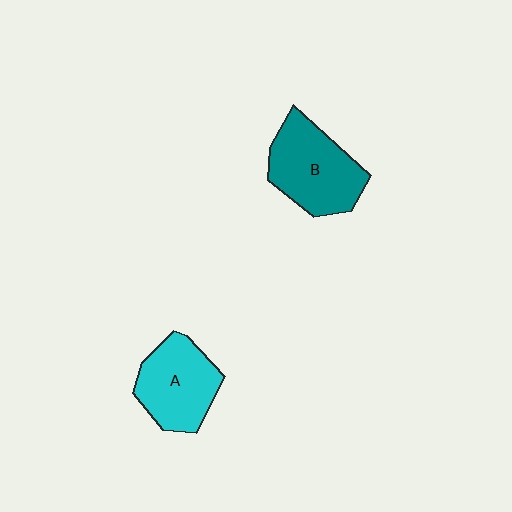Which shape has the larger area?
Shape B (teal).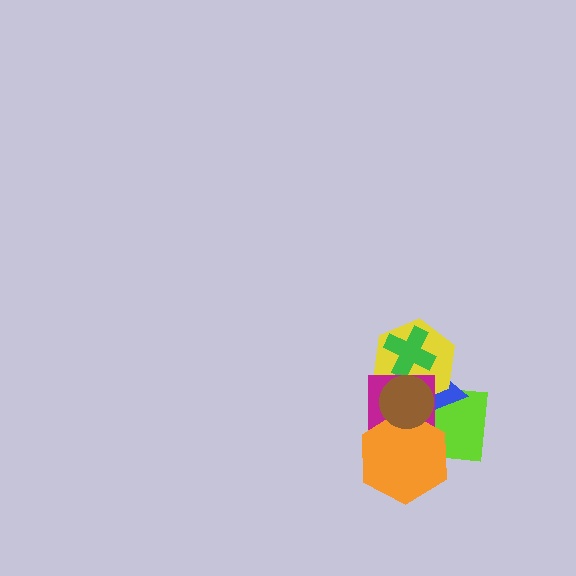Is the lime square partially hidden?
Yes, it is partially covered by another shape.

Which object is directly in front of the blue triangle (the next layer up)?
The yellow hexagon is directly in front of the blue triangle.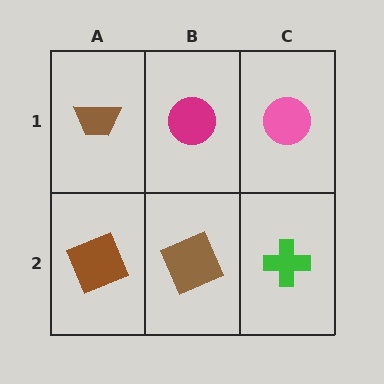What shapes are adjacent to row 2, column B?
A magenta circle (row 1, column B), a brown square (row 2, column A), a green cross (row 2, column C).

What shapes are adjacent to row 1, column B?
A brown square (row 2, column B), a brown trapezoid (row 1, column A), a pink circle (row 1, column C).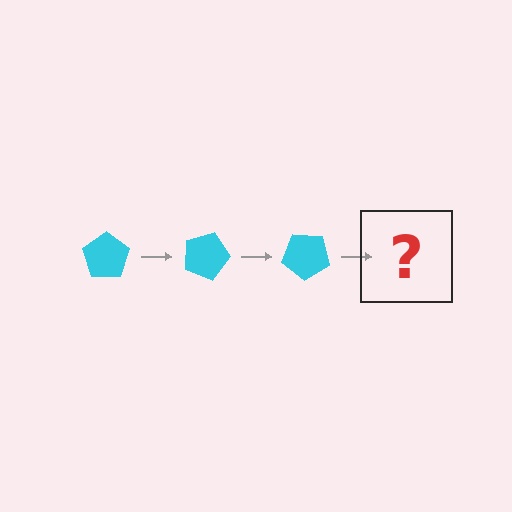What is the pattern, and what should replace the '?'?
The pattern is that the pentagon rotates 20 degrees each step. The '?' should be a cyan pentagon rotated 60 degrees.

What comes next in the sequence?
The next element should be a cyan pentagon rotated 60 degrees.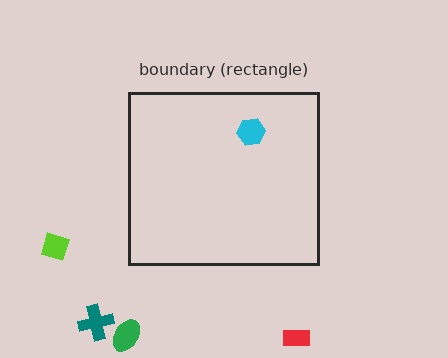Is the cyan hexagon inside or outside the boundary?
Inside.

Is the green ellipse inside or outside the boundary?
Outside.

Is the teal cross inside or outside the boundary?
Outside.